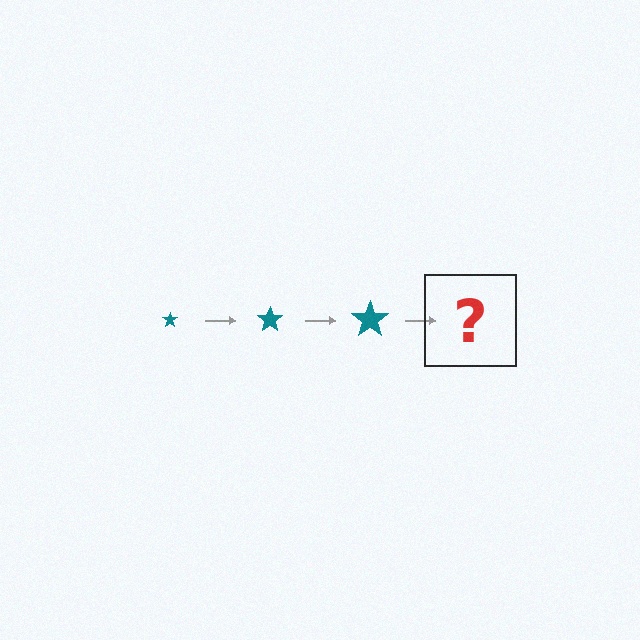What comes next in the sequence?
The next element should be a teal star, larger than the previous one.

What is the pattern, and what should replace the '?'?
The pattern is that the star gets progressively larger each step. The '?' should be a teal star, larger than the previous one.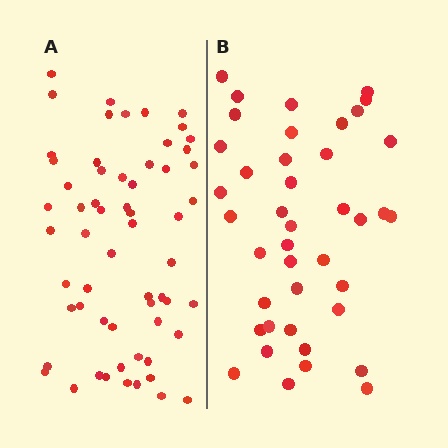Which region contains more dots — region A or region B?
Region A (the left region) has more dots.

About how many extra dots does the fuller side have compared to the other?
Region A has approximately 20 more dots than region B.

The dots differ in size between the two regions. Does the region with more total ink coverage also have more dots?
No. Region B has more total ink coverage because its dots are larger, but region A actually contains more individual dots. Total area can be misleading — the number of items is what matters here.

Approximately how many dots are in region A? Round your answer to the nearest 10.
About 60 dots.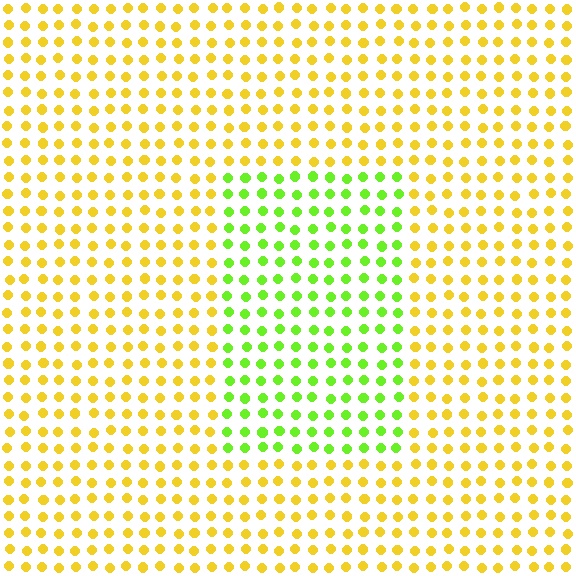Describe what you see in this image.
The image is filled with small yellow elements in a uniform arrangement. A rectangle-shaped region is visible where the elements are tinted to a slightly different hue, forming a subtle color boundary.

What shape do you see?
I see a rectangle.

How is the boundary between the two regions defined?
The boundary is defined purely by a slight shift in hue (about 50 degrees). Spacing, size, and orientation are identical on both sides.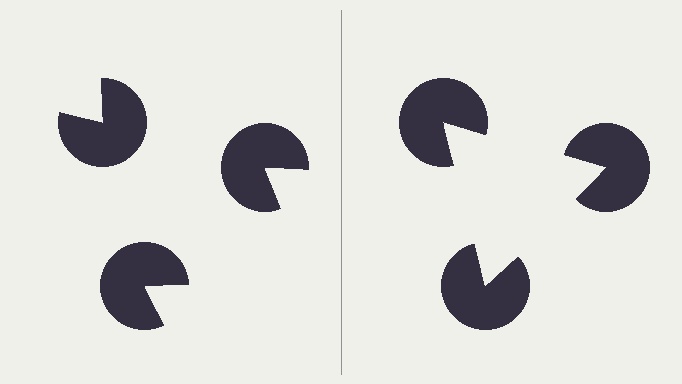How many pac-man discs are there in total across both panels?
6 — 3 on each side.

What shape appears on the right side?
An illusory triangle.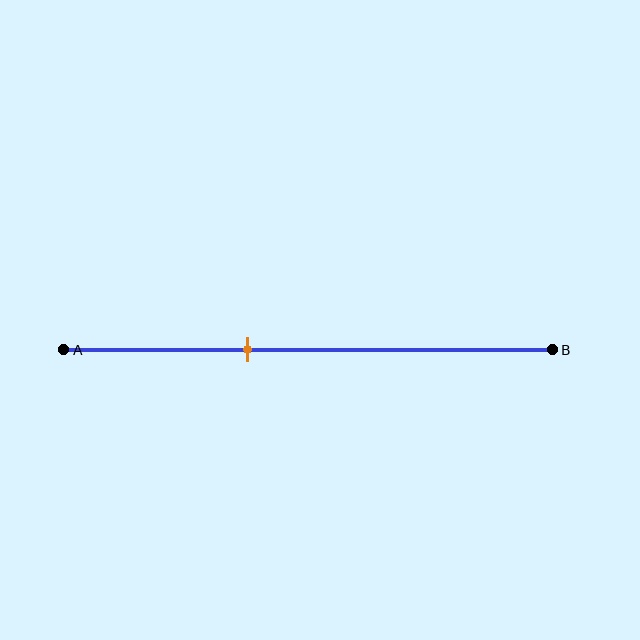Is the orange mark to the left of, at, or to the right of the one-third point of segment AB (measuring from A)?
The orange mark is to the right of the one-third point of segment AB.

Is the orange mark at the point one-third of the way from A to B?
No, the mark is at about 40% from A, not at the 33% one-third point.